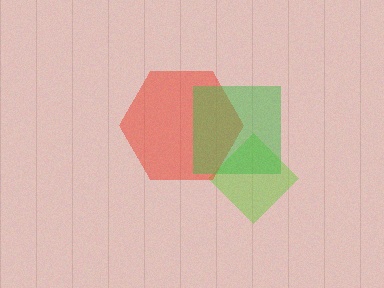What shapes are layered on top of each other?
The layered shapes are: a lime diamond, a red hexagon, a green square.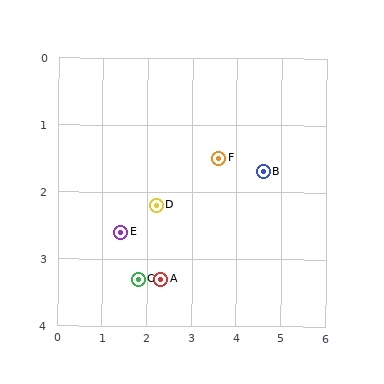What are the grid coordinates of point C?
Point C is at approximately (1.8, 3.3).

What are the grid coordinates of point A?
Point A is at approximately (2.3, 3.3).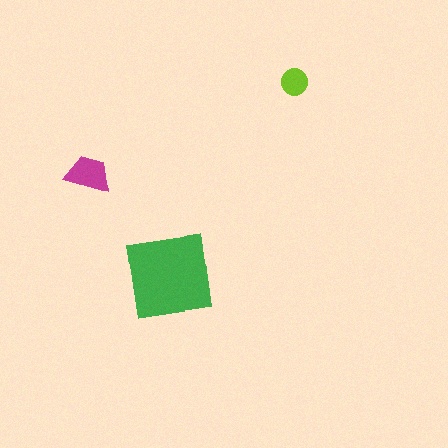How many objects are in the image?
There are 3 objects in the image.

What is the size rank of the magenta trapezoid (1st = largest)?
2nd.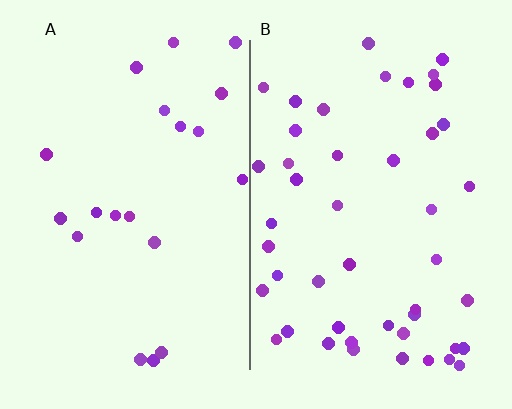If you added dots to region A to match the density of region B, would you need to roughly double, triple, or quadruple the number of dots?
Approximately double.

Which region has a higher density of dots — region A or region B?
B (the right).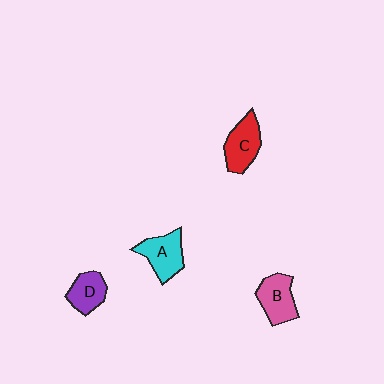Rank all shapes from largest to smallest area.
From largest to smallest: A (cyan), C (red), B (pink), D (purple).